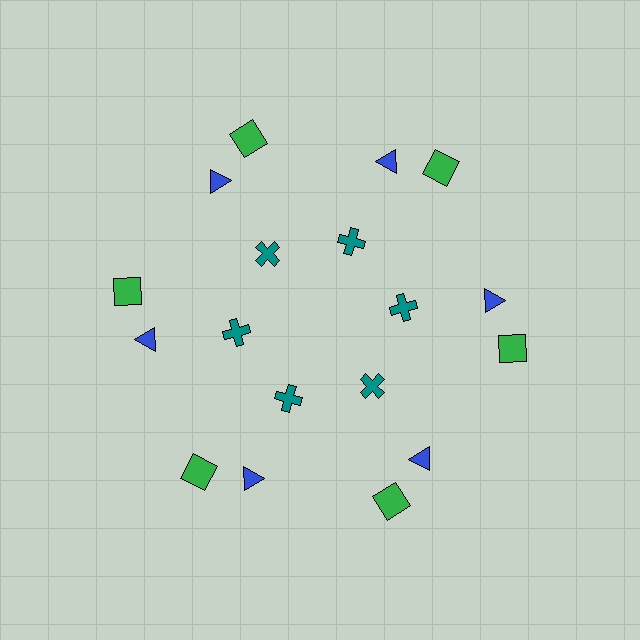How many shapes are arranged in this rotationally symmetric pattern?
There are 18 shapes, arranged in 6 groups of 3.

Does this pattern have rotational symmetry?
Yes, this pattern has 6-fold rotational symmetry. It looks the same after rotating 60 degrees around the center.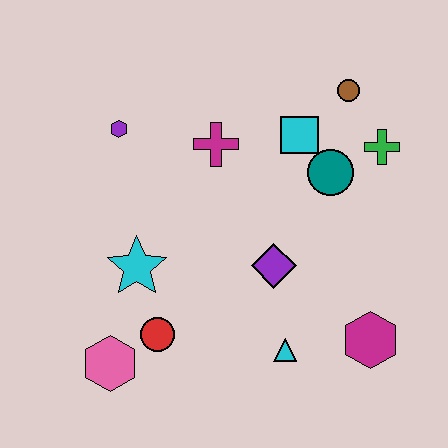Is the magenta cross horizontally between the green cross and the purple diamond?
No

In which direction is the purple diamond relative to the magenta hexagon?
The purple diamond is to the left of the magenta hexagon.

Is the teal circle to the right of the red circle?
Yes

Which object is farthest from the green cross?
The pink hexagon is farthest from the green cross.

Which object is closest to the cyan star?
The red circle is closest to the cyan star.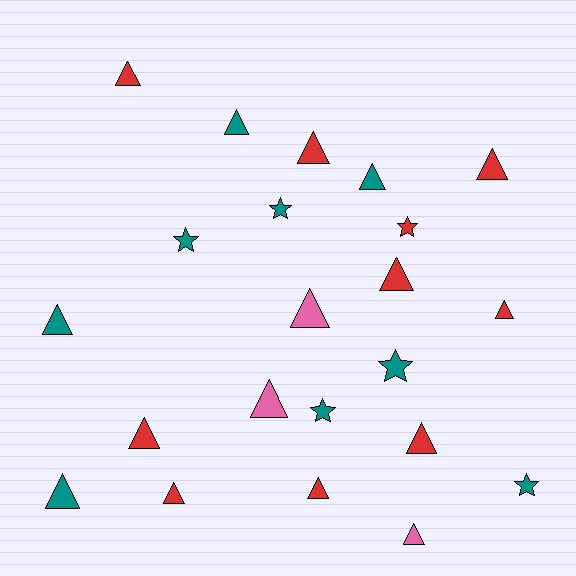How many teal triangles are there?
There are 4 teal triangles.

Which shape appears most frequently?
Triangle, with 16 objects.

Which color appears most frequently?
Red, with 10 objects.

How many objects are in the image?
There are 22 objects.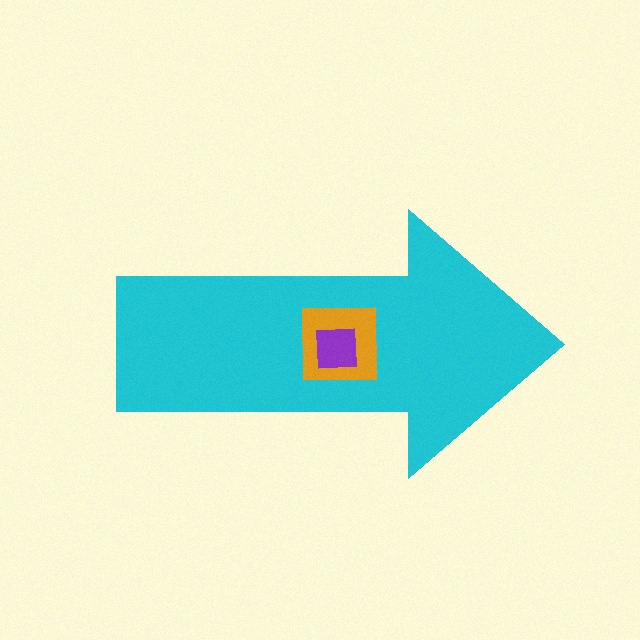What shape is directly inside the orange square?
The purple square.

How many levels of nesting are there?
3.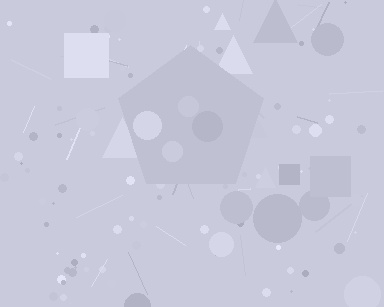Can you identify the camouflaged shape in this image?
The camouflaged shape is a pentagon.